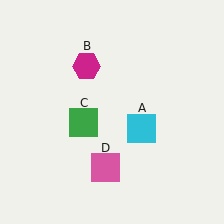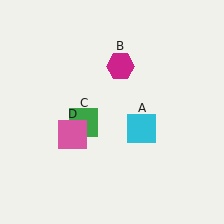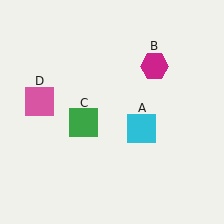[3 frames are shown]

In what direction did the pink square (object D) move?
The pink square (object D) moved up and to the left.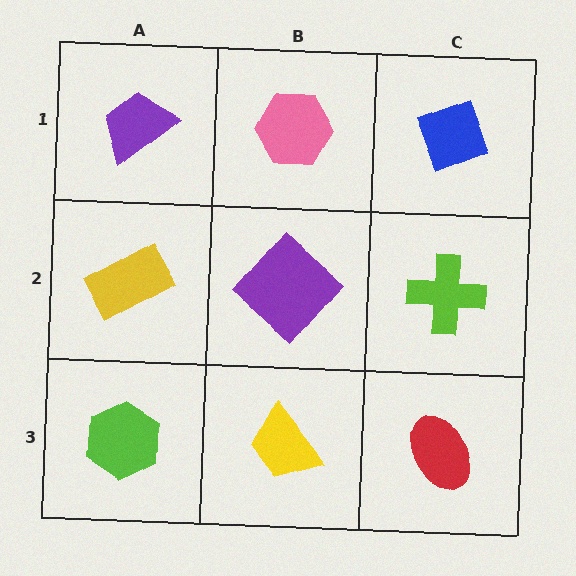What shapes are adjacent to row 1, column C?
A lime cross (row 2, column C), a pink hexagon (row 1, column B).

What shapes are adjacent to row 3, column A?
A yellow rectangle (row 2, column A), a yellow trapezoid (row 3, column B).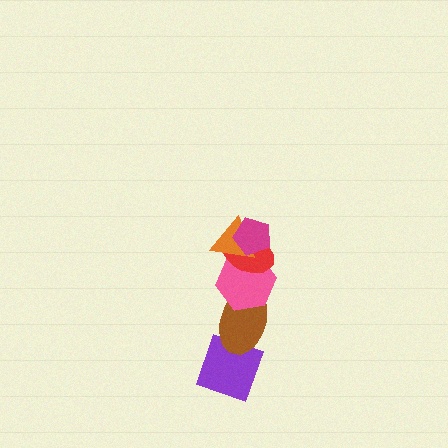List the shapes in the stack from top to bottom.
From top to bottom: the magenta pentagon, the orange triangle, the red ellipse, the pink hexagon, the brown ellipse, the purple diamond.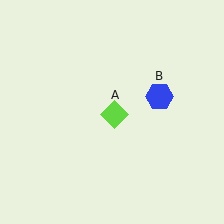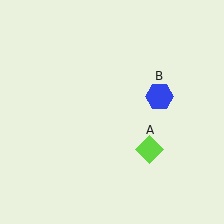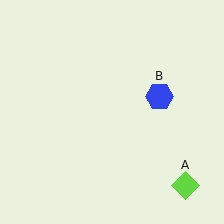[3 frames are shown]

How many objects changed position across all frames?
1 object changed position: lime diamond (object A).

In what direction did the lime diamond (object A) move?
The lime diamond (object A) moved down and to the right.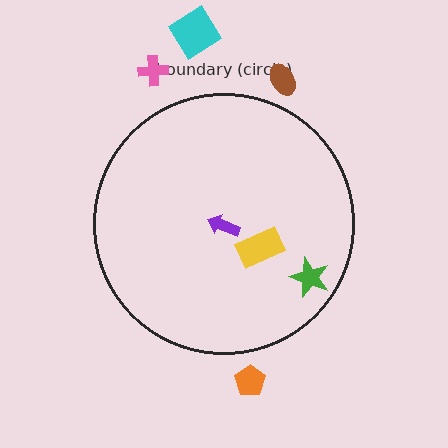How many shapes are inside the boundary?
3 inside, 4 outside.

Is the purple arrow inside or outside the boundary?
Inside.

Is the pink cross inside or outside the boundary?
Outside.